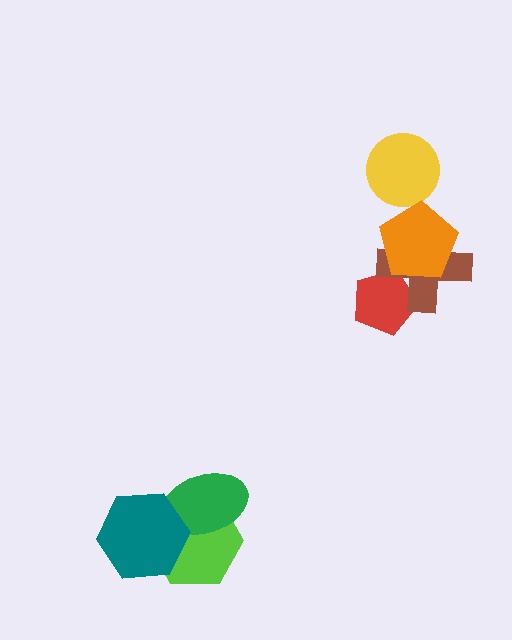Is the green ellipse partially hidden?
Yes, it is partially covered by another shape.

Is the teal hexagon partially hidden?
No, no other shape covers it.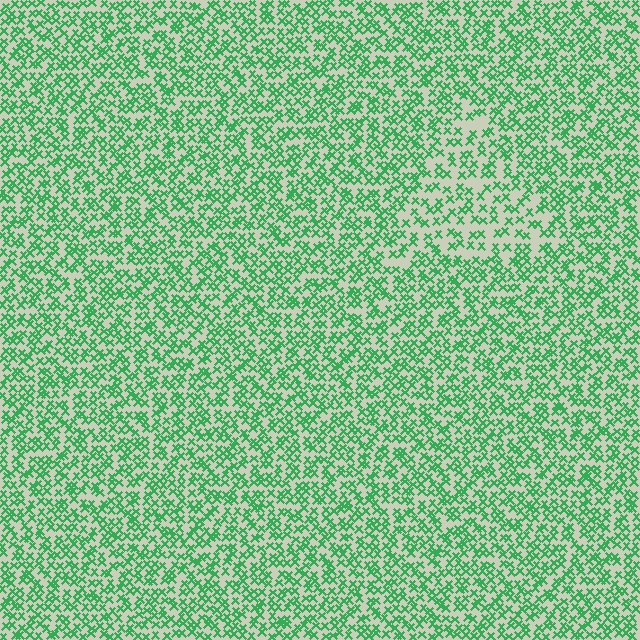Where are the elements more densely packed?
The elements are more densely packed outside the triangle boundary.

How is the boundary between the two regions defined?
The boundary is defined by a change in element density (approximately 1.6x ratio). All elements are the same color, size, and shape.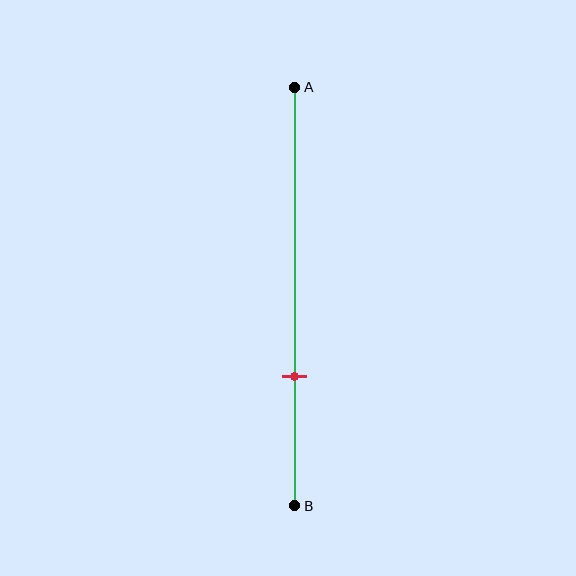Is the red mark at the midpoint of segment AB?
No, the mark is at about 70% from A, not at the 50% midpoint.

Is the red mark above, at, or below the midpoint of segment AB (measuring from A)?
The red mark is below the midpoint of segment AB.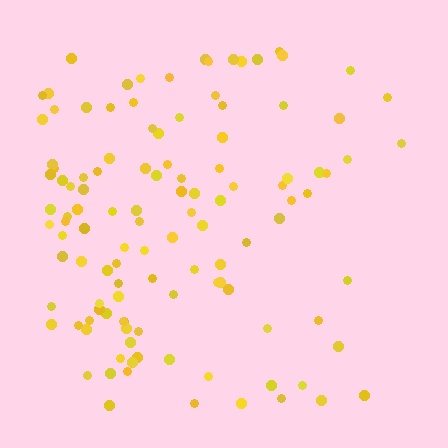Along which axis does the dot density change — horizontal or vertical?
Horizontal.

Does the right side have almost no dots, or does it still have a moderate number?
Still a moderate number, just noticeably fewer than the left.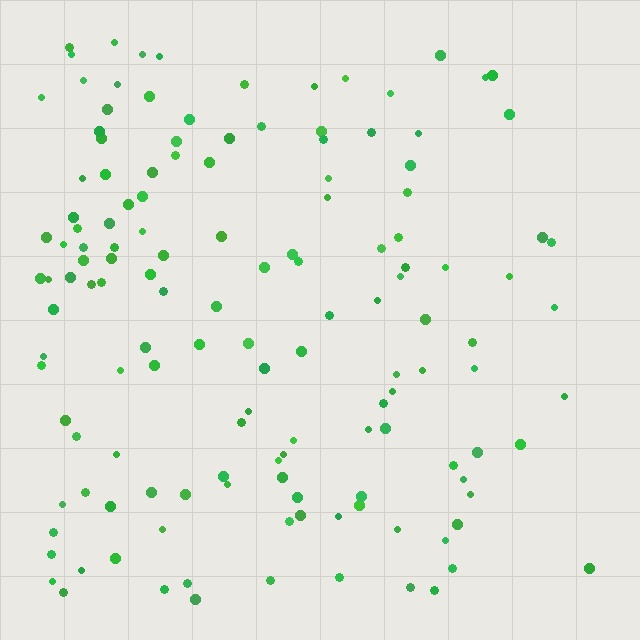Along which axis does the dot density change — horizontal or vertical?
Horizontal.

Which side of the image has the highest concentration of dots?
The left.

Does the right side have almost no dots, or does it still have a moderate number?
Still a moderate number, just noticeably fewer than the left.